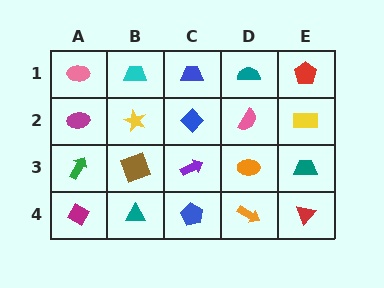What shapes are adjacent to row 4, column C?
A purple arrow (row 3, column C), a teal triangle (row 4, column B), an orange arrow (row 4, column D).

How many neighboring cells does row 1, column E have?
2.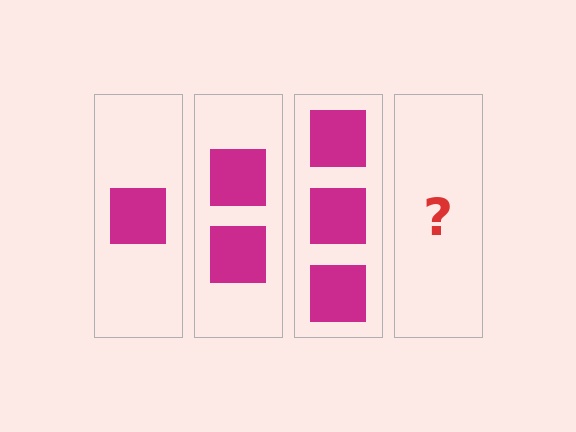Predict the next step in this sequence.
The next step is 4 squares.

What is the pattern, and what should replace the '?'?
The pattern is that each step adds one more square. The '?' should be 4 squares.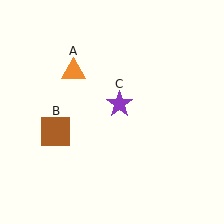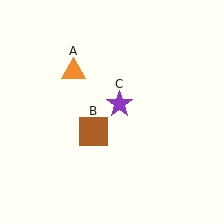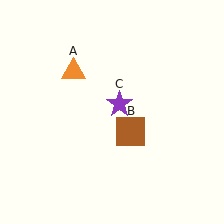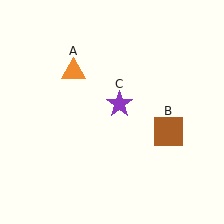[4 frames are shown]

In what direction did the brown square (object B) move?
The brown square (object B) moved right.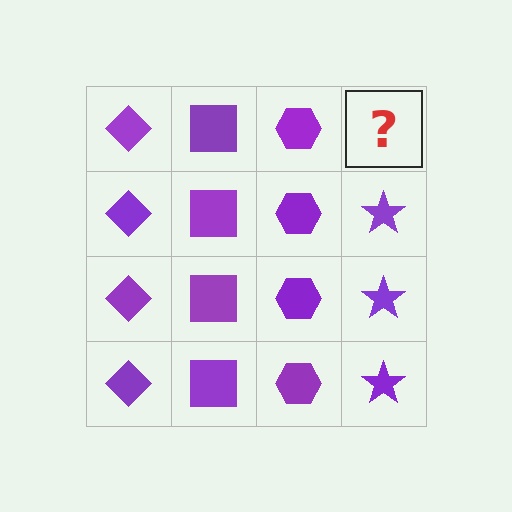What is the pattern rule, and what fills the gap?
The rule is that each column has a consistent shape. The gap should be filled with a purple star.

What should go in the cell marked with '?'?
The missing cell should contain a purple star.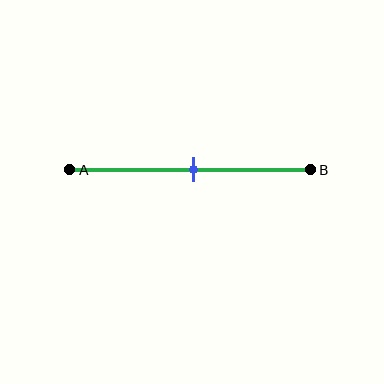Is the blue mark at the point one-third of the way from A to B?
No, the mark is at about 50% from A, not at the 33% one-third point.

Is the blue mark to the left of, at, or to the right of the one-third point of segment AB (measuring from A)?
The blue mark is to the right of the one-third point of segment AB.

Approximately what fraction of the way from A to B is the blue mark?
The blue mark is approximately 50% of the way from A to B.